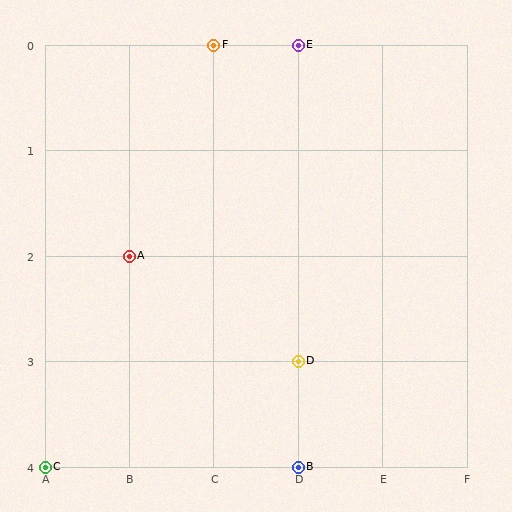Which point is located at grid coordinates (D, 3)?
Point D is at (D, 3).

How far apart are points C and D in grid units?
Points C and D are 3 columns and 1 row apart (about 3.2 grid units diagonally).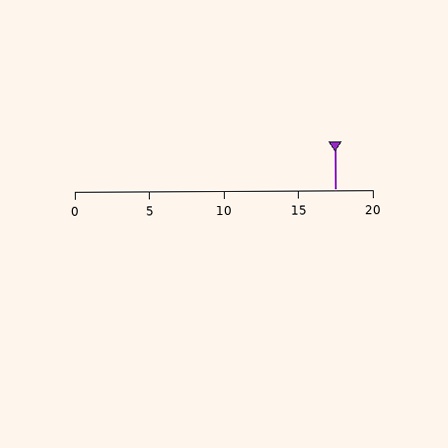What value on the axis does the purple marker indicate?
The marker indicates approximately 17.5.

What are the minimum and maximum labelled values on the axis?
The axis runs from 0 to 20.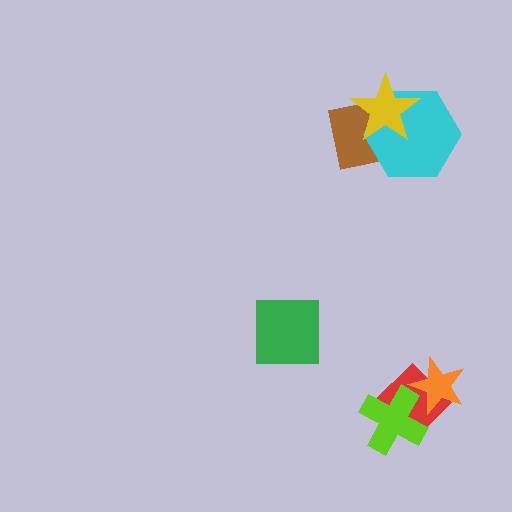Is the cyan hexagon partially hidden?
Yes, it is partially covered by another shape.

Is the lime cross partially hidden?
Yes, it is partially covered by another shape.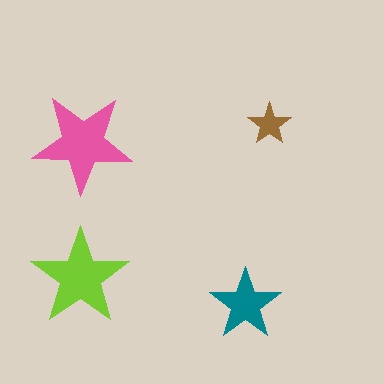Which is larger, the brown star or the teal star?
The teal one.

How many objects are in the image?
There are 4 objects in the image.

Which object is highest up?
The brown star is topmost.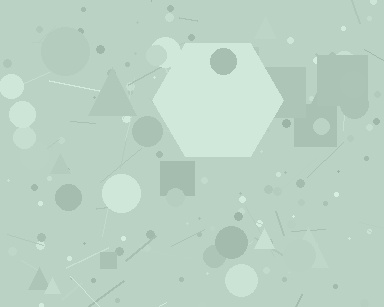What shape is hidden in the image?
A hexagon is hidden in the image.